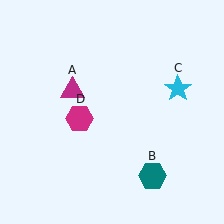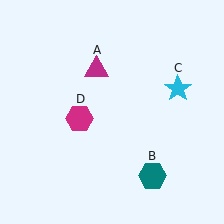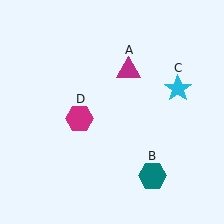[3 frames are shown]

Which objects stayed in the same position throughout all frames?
Teal hexagon (object B) and cyan star (object C) and magenta hexagon (object D) remained stationary.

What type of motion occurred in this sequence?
The magenta triangle (object A) rotated clockwise around the center of the scene.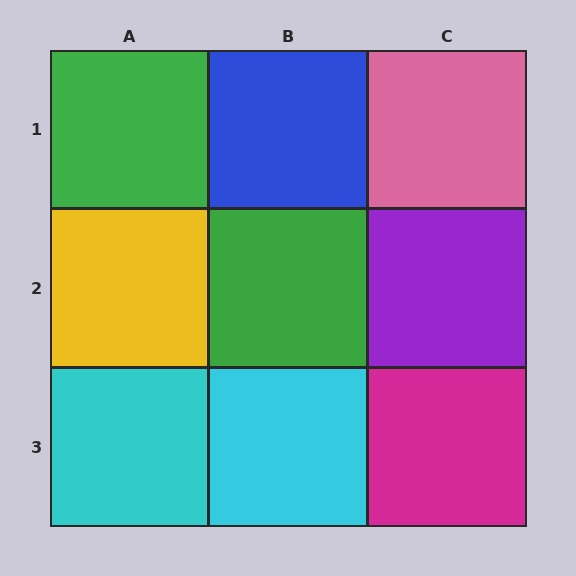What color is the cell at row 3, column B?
Cyan.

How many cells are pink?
1 cell is pink.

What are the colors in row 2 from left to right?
Yellow, green, purple.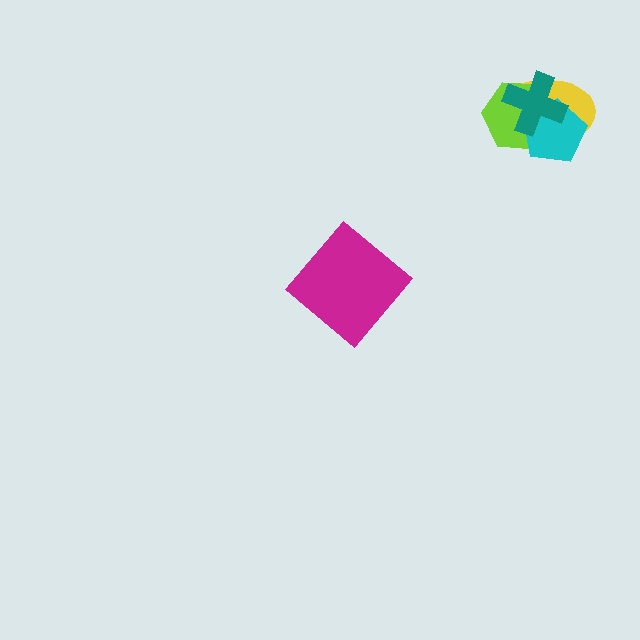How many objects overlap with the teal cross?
3 objects overlap with the teal cross.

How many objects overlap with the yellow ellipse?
3 objects overlap with the yellow ellipse.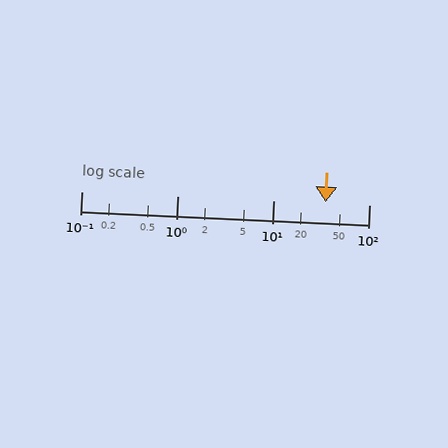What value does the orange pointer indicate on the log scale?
The pointer indicates approximately 35.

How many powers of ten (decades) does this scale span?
The scale spans 3 decades, from 0.1 to 100.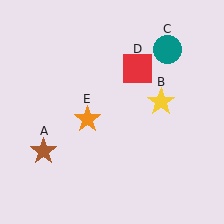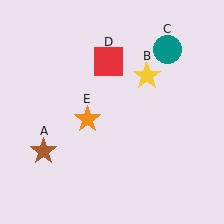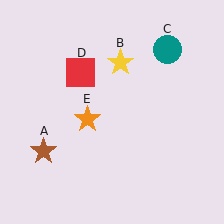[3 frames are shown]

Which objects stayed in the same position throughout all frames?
Brown star (object A) and teal circle (object C) and orange star (object E) remained stationary.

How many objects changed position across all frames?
2 objects changed position: yellow star (object B), red square (object D).